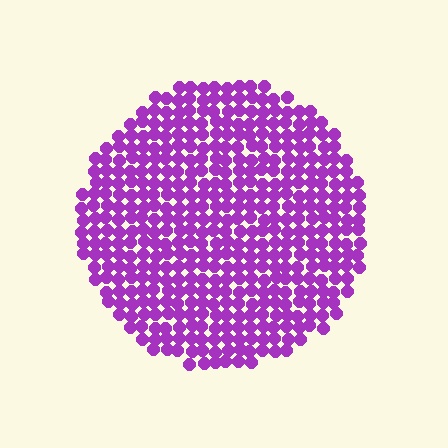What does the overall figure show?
The overall figure shows a circle.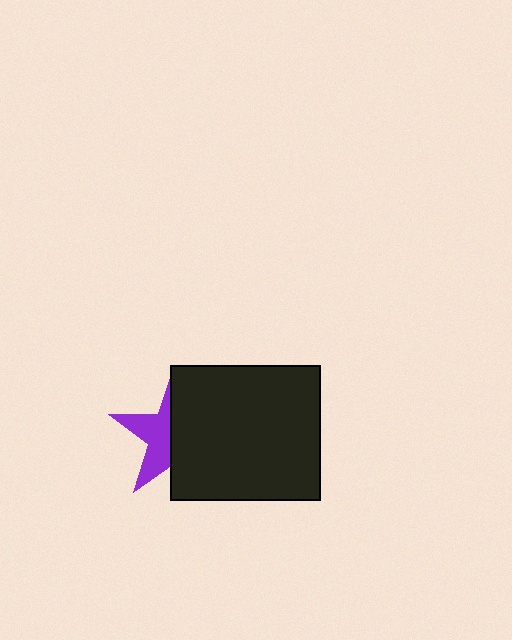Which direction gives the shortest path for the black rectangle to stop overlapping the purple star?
Moving right gives the shortest separation.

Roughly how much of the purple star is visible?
A small part of it is visible (roughly 41%).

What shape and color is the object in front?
The object in front is a black rectangle.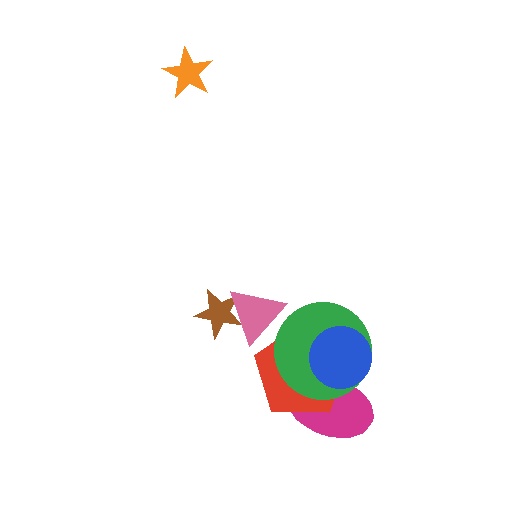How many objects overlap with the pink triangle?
2 objects overlap with the pink triangle.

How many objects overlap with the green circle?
3 objects overlap with the green circle.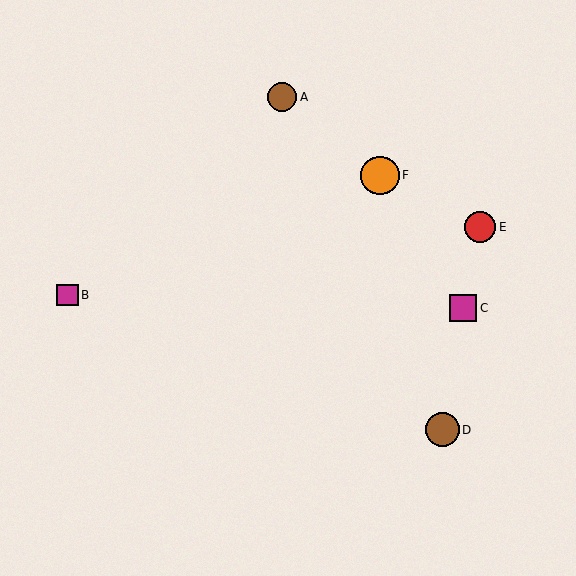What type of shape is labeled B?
Shape B is a magenta square.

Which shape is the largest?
The orange circle (labeled F) is the largest.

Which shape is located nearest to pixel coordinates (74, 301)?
The magenta square (labeled B) at (67, 295) is nearest to that location.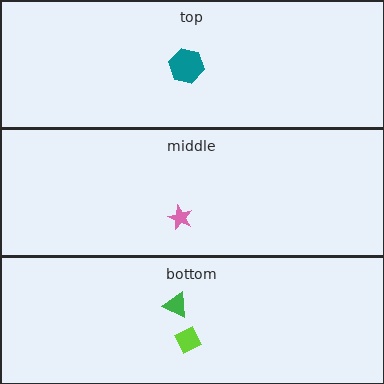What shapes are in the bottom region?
The lime diamond, the green triangle.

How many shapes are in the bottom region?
2.